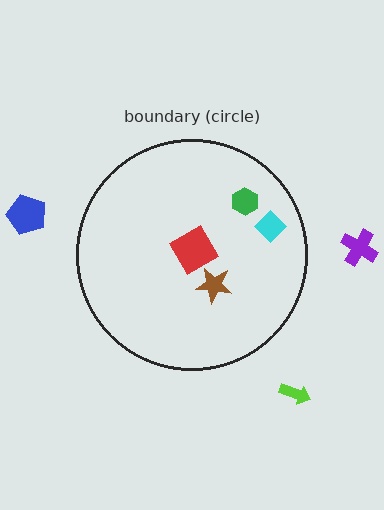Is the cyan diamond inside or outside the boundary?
Inside.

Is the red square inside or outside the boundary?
Inside.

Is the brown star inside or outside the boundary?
Inside.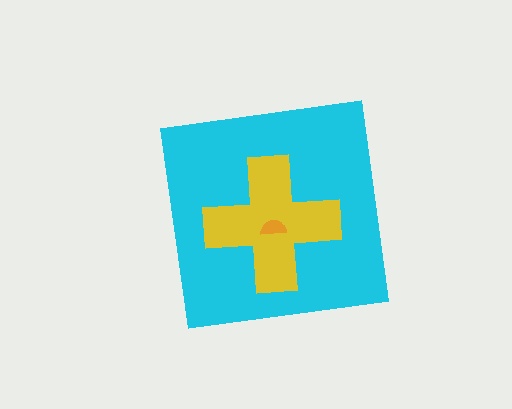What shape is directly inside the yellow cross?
The orange semicircle.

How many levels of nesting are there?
3.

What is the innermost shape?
The orange semicircle.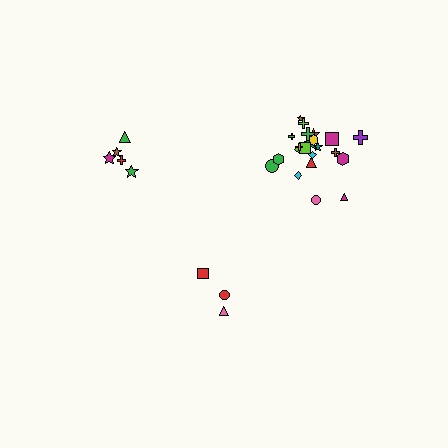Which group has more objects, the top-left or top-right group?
The top-right group.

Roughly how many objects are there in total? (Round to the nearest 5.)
Roughly 30 objects in total.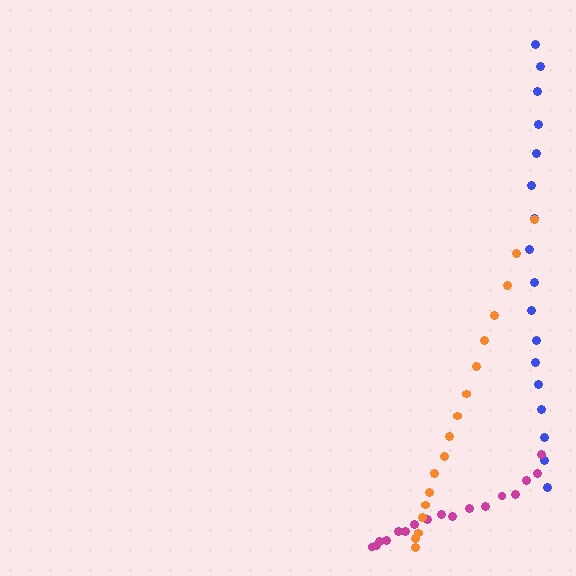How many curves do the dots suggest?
There are 3 distinct paths.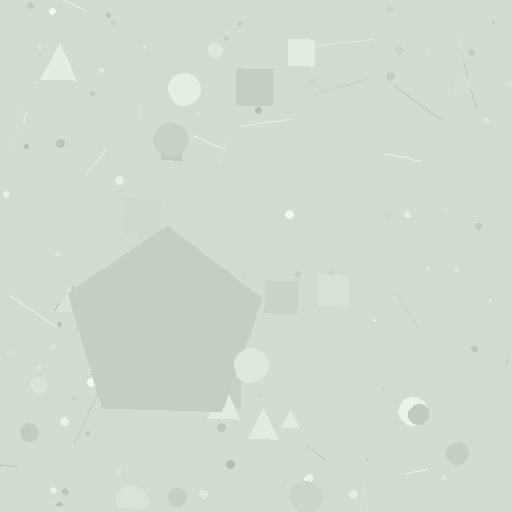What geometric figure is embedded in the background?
A pentagon is embedded in the background.